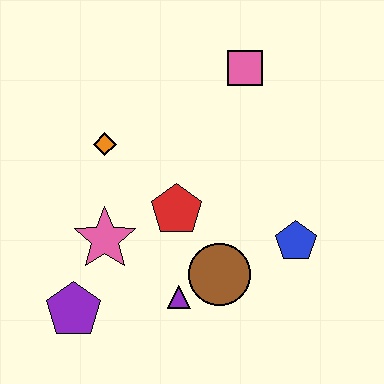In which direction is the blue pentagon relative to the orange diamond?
The blue pentagon is to the right of the orange diamond.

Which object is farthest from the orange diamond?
The blue pentagon is farthest from the orange diamond.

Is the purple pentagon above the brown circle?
No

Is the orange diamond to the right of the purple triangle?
No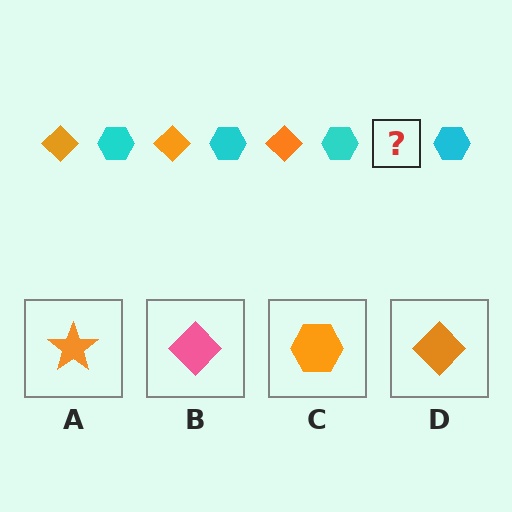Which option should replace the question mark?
Option D.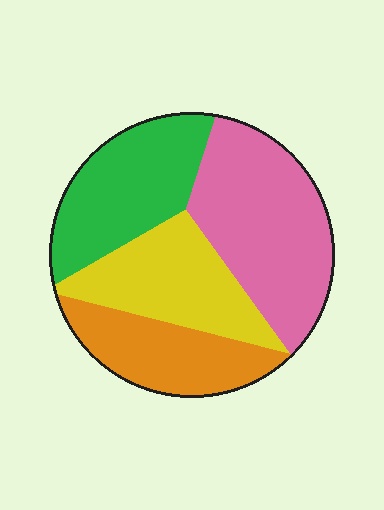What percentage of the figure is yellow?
Yellow takes up less than a quarter of the figure.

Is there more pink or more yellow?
Pink.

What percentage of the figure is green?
Green covers around 25% of the figure.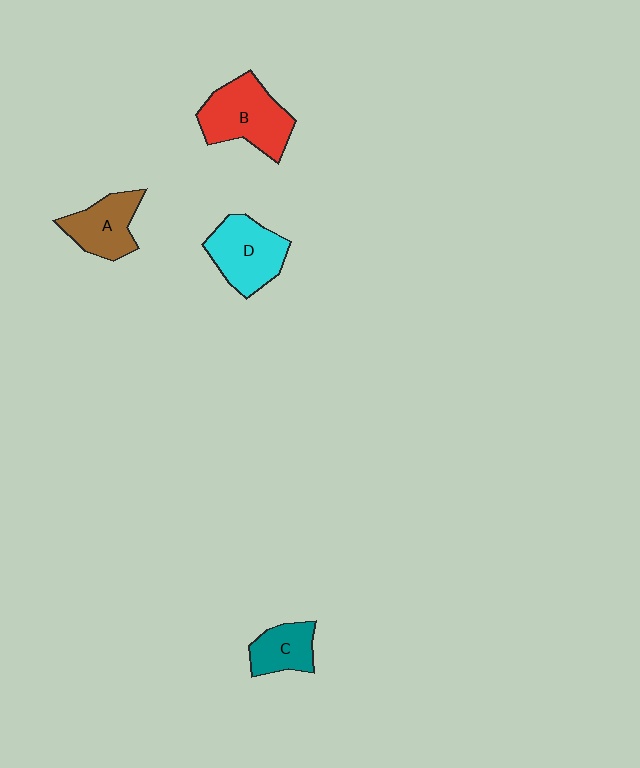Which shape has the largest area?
Shape B (red).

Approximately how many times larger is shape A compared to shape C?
Approximately 1.3 times.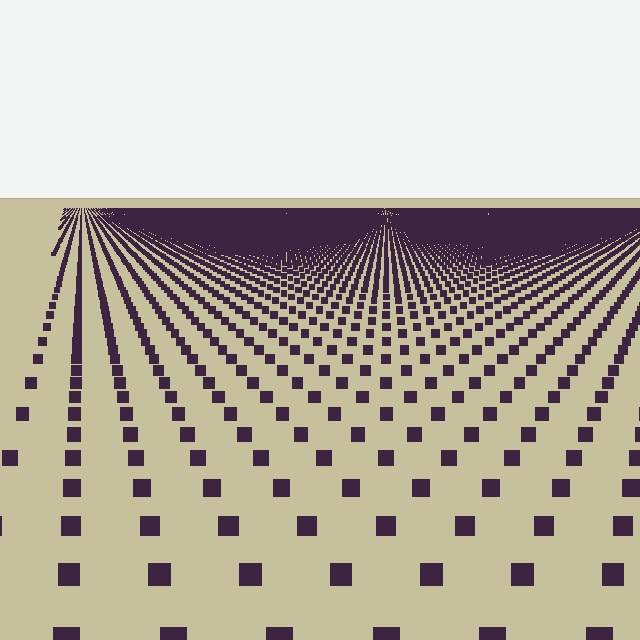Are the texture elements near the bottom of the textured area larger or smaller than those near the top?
Larger. Near the bottom, elements are closer to the viewer and appear at a bigger on-screen size.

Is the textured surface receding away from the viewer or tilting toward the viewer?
The surface is receding away from the viewer. Texture elements get smaller and denser toward the top.